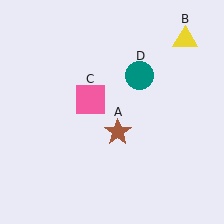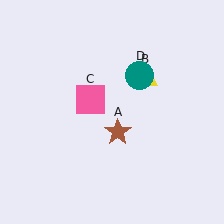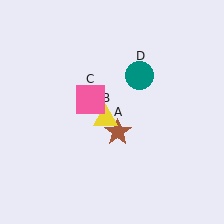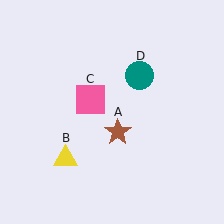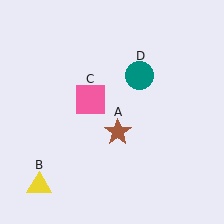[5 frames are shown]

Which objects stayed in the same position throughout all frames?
Brown star (object A) and pink square (object C) and teal circle (object D) remained stationary.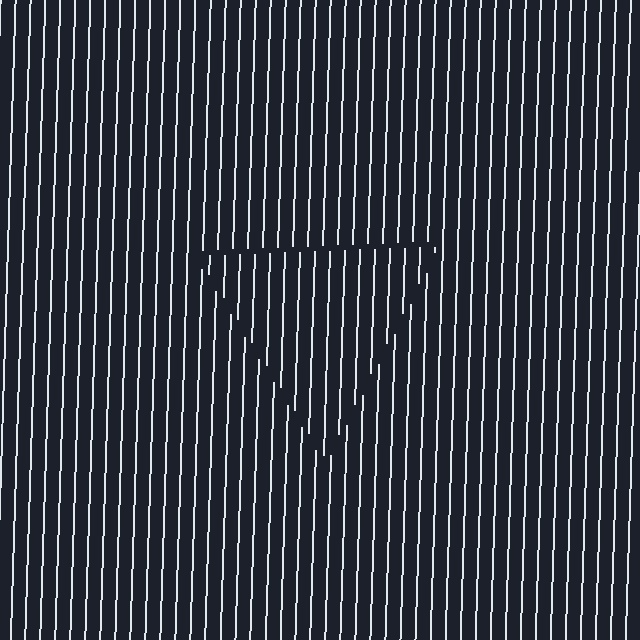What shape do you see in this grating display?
An illusory triangle. The interior of the shape contains the same grating, shifted by half a period — the contour is defined by the phase discontinuity where line-ends from the inner and outer gratings abut.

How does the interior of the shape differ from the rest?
The interior of the shape contains the same grating, shifted by half a period — the contour is defined by the phase discontinuity where line-ends from the inner and outer gratings abut.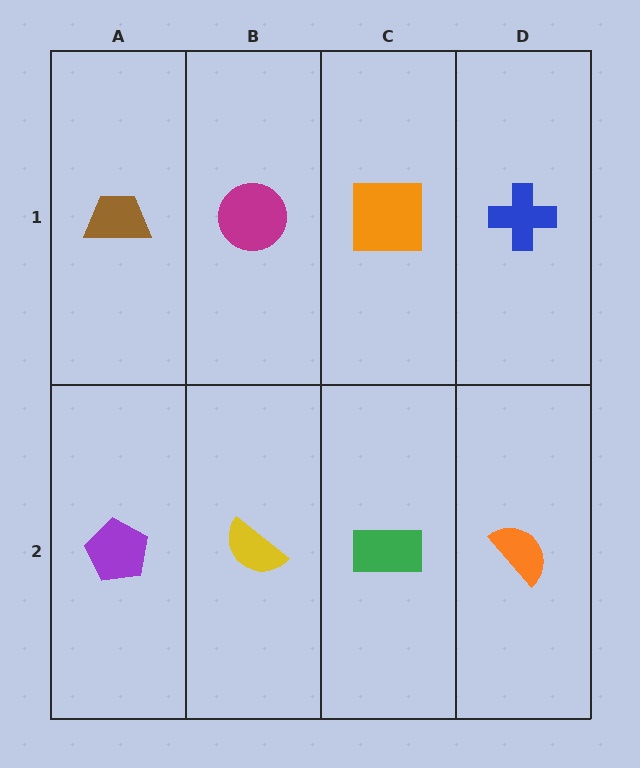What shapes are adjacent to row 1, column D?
An orange semicircle (row 2, column D), an orange square (row 1, column C).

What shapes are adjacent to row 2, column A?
A brown trapezoid (row 1, column A), a yellow semicircle (row 2, column B).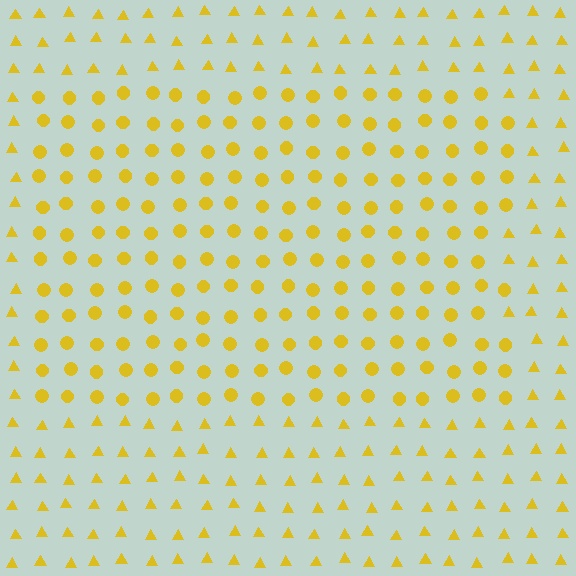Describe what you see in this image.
The image is filled with small yellow elements arranged in a uniform grid. A rectangle-shaped region contains circles, while the surrounding area contains triangles. The boundary is defined purely by the change in element shape.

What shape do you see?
I see a rectangle.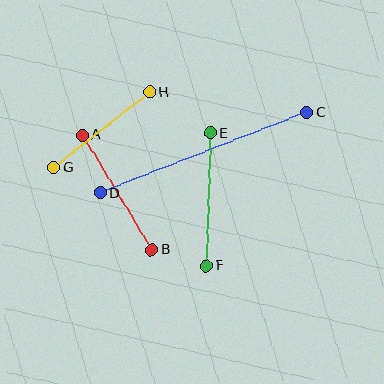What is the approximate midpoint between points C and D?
The midpoint is at approximately (204, 153) pixels.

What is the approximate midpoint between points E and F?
The midpoint is at approximately (208, 199) pixels.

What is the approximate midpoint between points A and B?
The midpoint is at approximately (117, 192) pixels.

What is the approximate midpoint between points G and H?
The midpoint is at approximately (102, 130) pixels.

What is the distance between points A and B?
The distance is approximately 134 pixels.